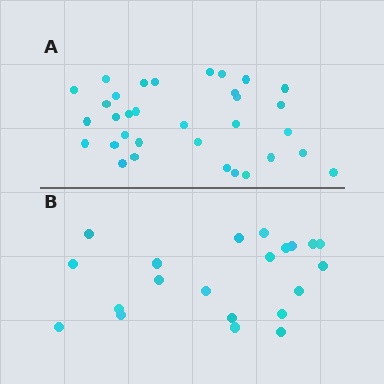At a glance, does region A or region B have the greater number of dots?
Region A (the top region) has more dots.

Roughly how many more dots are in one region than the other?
Region A has roughly 12 or so more dots than region B.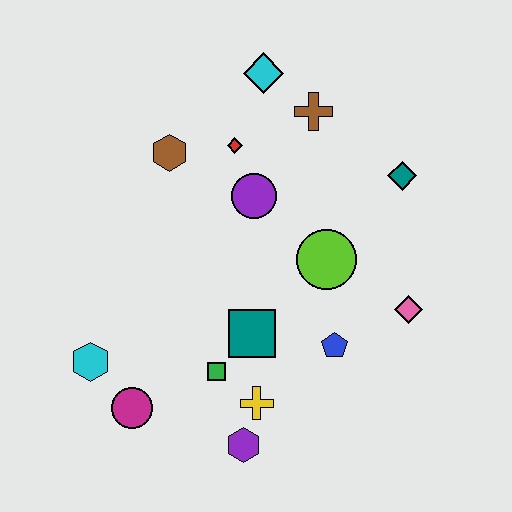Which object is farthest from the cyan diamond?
The purple hexagon is farthest from the cyan diamond.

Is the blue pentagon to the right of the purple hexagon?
Yes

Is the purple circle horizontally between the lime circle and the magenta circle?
Yes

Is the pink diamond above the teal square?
Yes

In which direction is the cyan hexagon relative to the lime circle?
The cyan hexagon is to the left of the lime circle.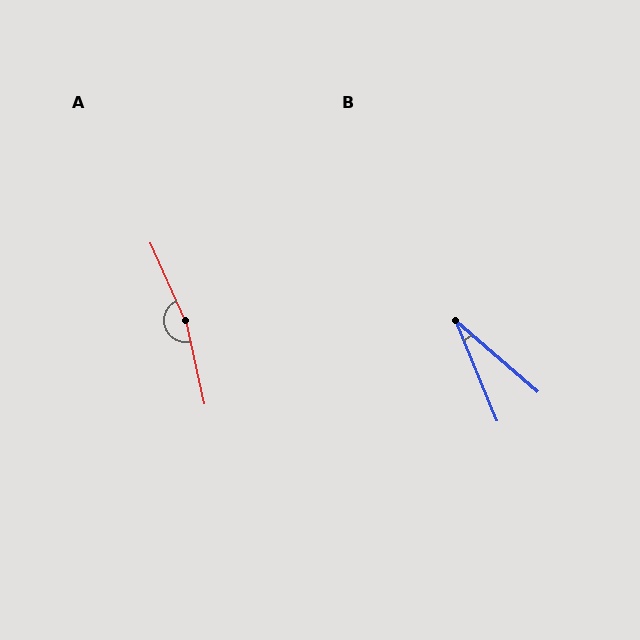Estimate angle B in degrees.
Approximately 26 degrees.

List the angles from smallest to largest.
B (26°), A (168°).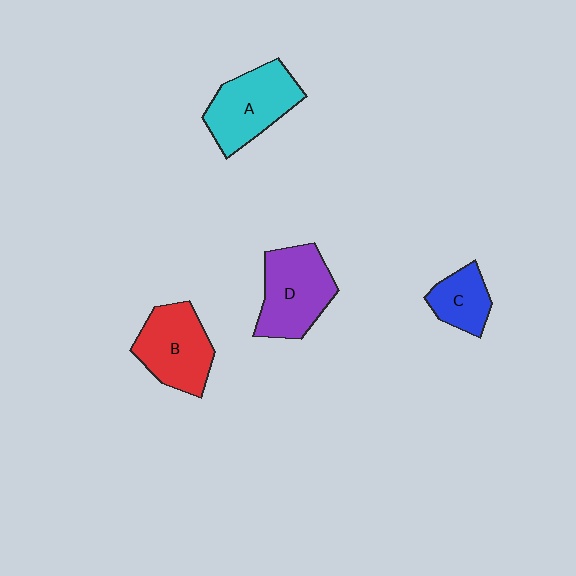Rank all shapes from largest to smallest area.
From largest to smallest: D (purple), A (cyan), B (red), C (blue).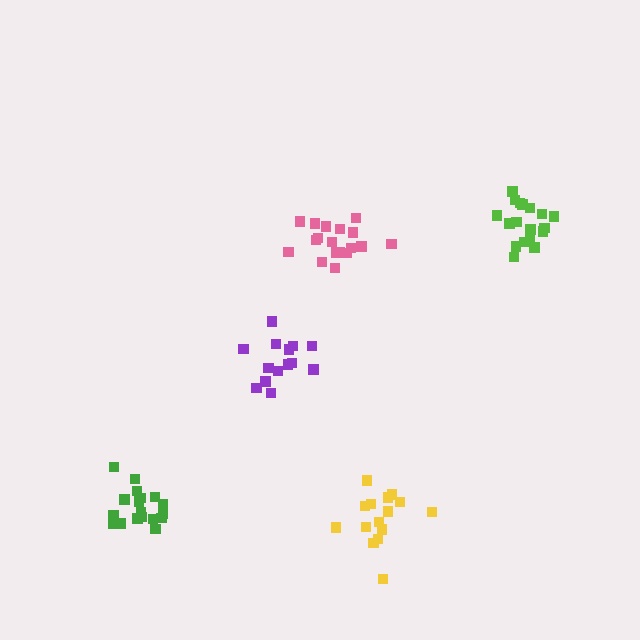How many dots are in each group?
Group 1: 18 dots, Group 2: 18 dots, Group 3: 14 dots, Group 4: 19 dots, Group 5: 15 dots (84 total).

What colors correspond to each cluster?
The clusters are colored: green, pink, purple, lime, yellow.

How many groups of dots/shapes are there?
There are 5 groups.